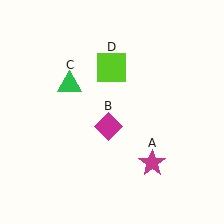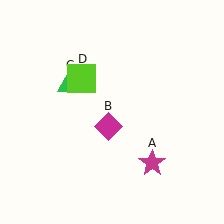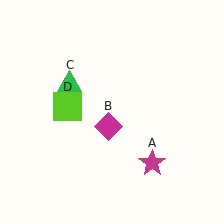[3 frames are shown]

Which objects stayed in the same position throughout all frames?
Magenta star (object A) and magenta diamond (object B) and green triangle (object C) remained stationary.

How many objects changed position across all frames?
1 object changed position: lime square (object D).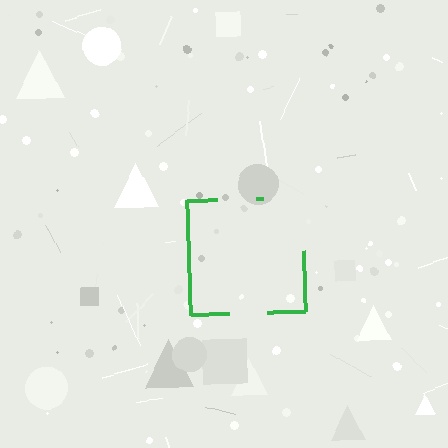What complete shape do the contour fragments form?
The contour fragments form a square.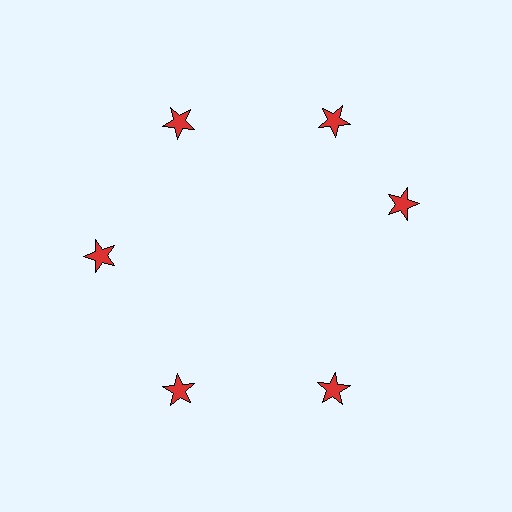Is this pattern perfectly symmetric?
No. The 6 red stars are arranged in a ring, but one element near the 3 o'clock position is rotated out of alignment along the ring, breaking the 6-fold rotational symmetry.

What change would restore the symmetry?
The symmetry would be restored by rotating it back into even spacing with its neighbors so that all 6 stars sit at equal angles and equal distance from the center.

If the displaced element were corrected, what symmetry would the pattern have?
It would have 6-fold rotational symmetry — the pattern would map onto itself every 60 degrees.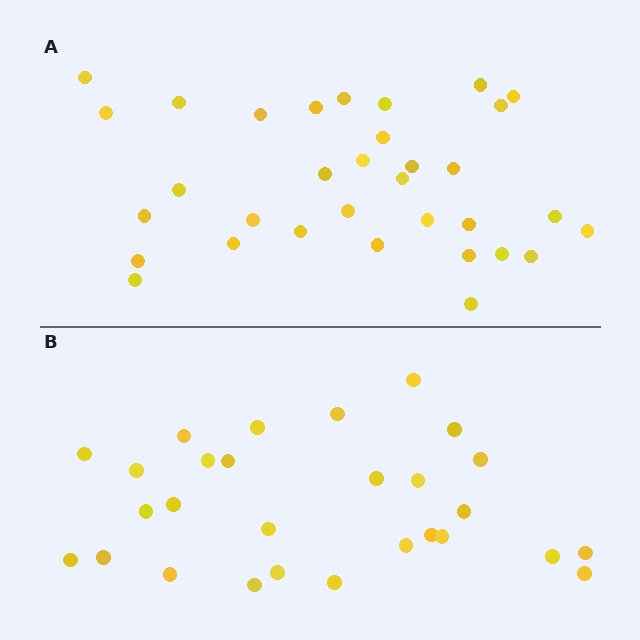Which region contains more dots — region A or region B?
Region A (the top region) has more dots.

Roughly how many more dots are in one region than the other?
Region A has about 5 more dots than region B.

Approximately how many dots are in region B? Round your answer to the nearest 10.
About 30 dots. (The exact count is 28, which rounds to 30.)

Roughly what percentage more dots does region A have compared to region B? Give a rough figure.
About 20% more.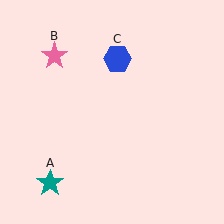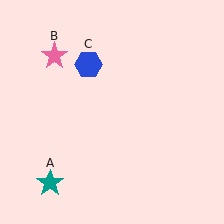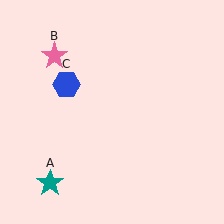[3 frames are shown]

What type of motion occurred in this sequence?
The blue hexagon (object C) rotated counterclockwise around the center of the scene.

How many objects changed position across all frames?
1 object changed position: blue hexagon (object C).